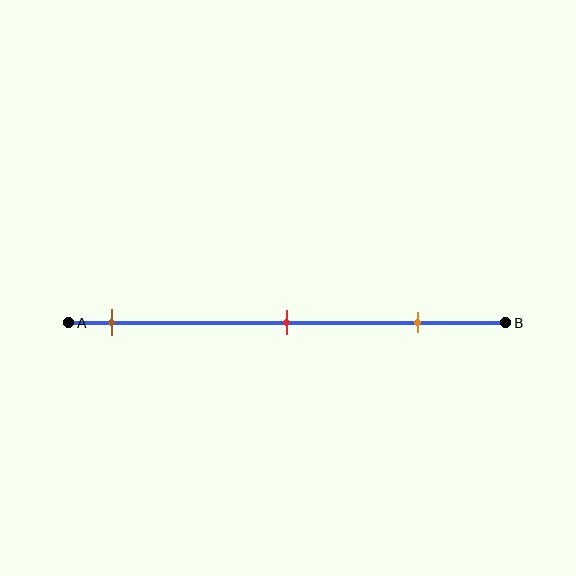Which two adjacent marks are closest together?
The red and orange marks are the closest adjacent pair.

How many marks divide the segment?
There are 3 marks dividing the segment.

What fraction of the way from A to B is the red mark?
The red mark is approximately 50% (0.5) of the way from A to B.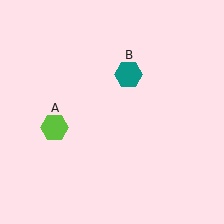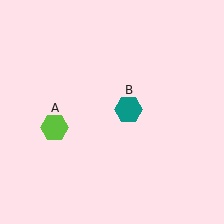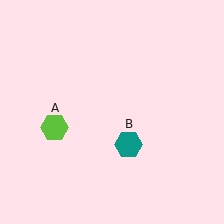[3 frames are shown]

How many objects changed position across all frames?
1 object changed position: teal hexagon (object B).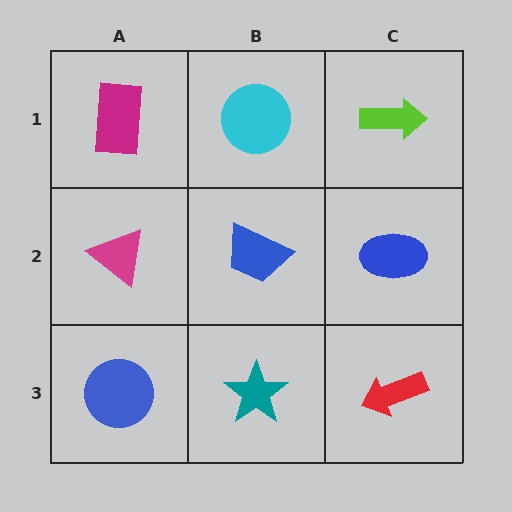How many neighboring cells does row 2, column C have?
3.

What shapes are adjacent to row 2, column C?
A lime arrow (row 1, column C), a red arrow (row 3, column C), a blue trapezoid (row 2, column B).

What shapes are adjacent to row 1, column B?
A blue trapezoid (row 2, column B), a magenta rectangle (row 1, column A), a lime arrow (row 1, column C).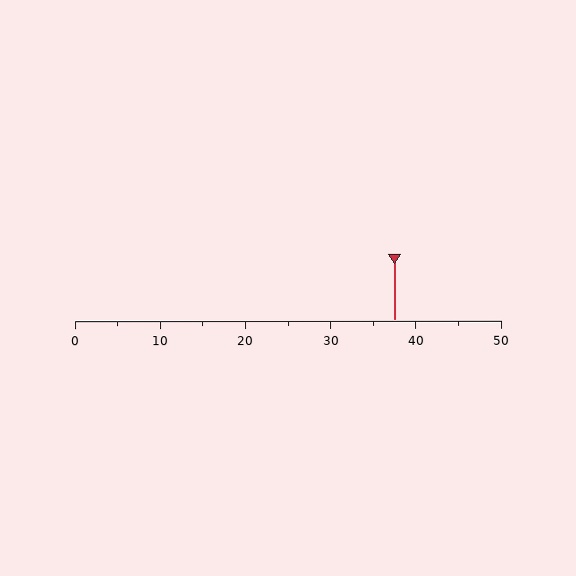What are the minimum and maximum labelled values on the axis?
The axis runs from 0 to 50.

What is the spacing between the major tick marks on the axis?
The major ticks are spaced 10 apart.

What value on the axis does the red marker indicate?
The marker indicates approximately 37.5.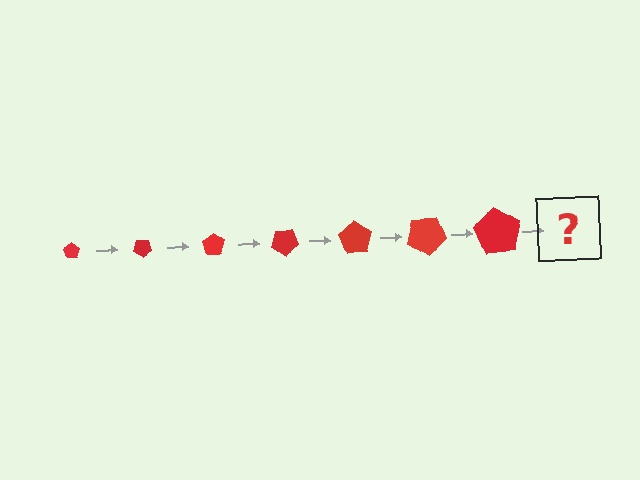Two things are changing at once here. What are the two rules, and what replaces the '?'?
The two rules are that the pentagon grows larger each step and it rotates 35 degrees each step. The '?' should be a pentagon, larger than the previous one and rotated 245 degrees from the start.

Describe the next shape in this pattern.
It should be a pentagon, larger than the previous one and rotated 245 degrees from the start.